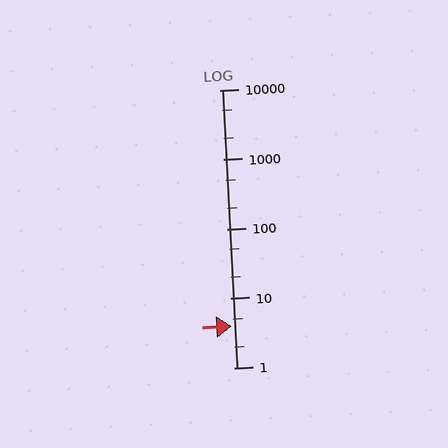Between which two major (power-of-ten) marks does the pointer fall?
The pointer is between 1 and 10.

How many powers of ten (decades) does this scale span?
The scale spans 4 decades, from 1 to 10000.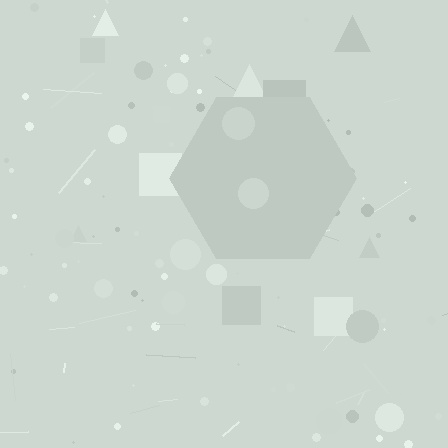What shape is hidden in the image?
A hexagon is hidden in the image.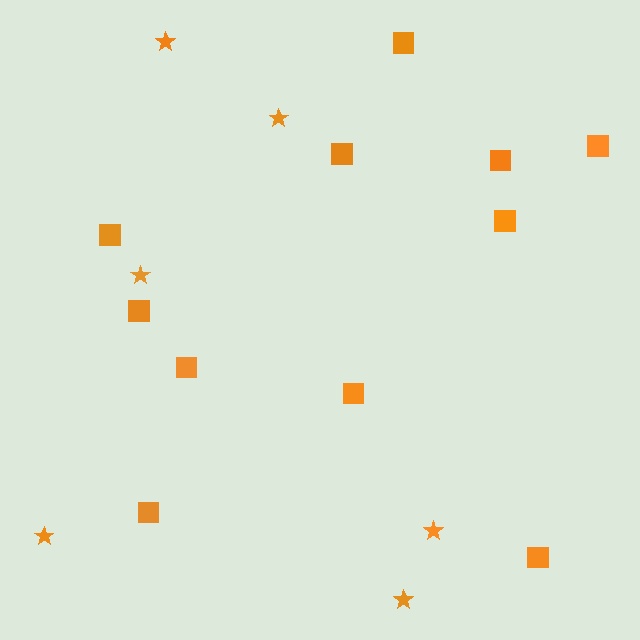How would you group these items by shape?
There are 2 groups: one group of squares (11) and one group of stars (6).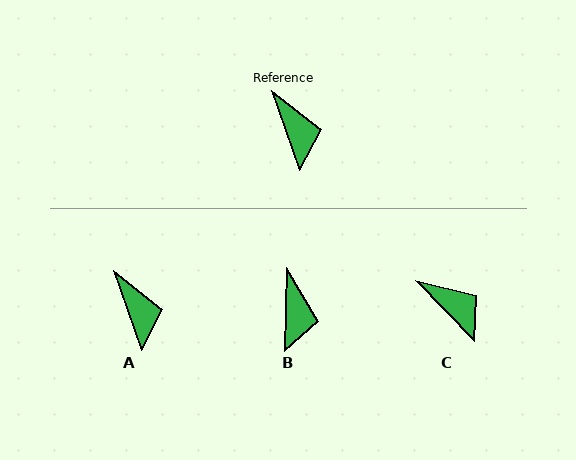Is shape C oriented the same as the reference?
No, it is off by about 25 degrees.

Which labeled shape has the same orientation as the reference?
A.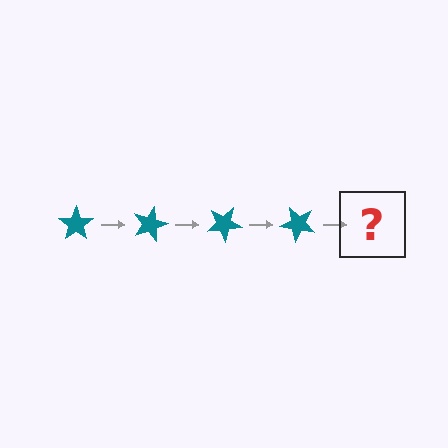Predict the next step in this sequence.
The next step is a teal star rotated 60 degrees.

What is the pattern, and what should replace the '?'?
The pattern is that the star rotates 15 degrees each step. The '?' should be a teal star rotated 60 degrees.